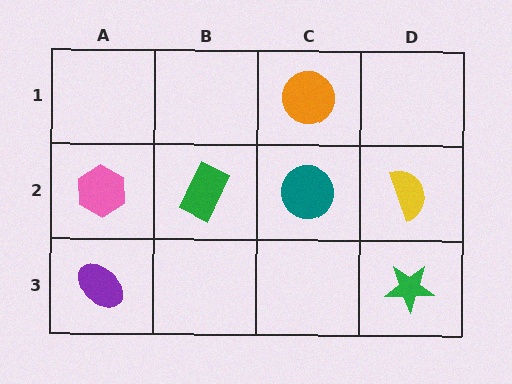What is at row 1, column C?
An orange circle.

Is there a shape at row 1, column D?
No, that cell is empty.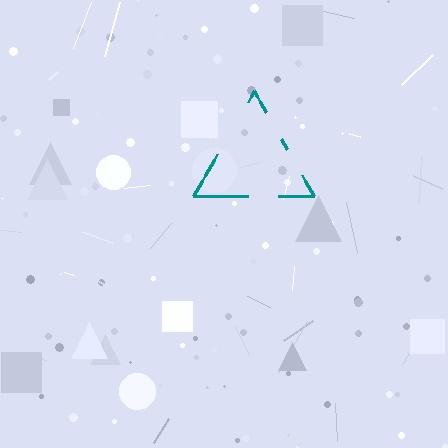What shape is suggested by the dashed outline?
The dashed outline suggests a triangle.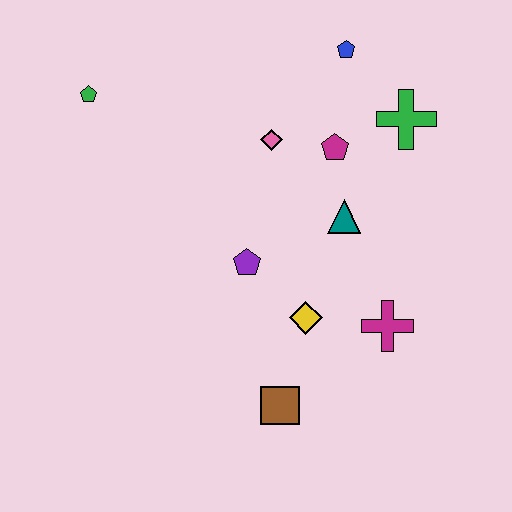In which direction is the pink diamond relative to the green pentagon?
The pink diamond is to the right of the green pentagon.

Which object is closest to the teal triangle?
The magenta pentagon is closest to the teal triangle.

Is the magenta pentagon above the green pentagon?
No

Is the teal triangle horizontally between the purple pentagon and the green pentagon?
No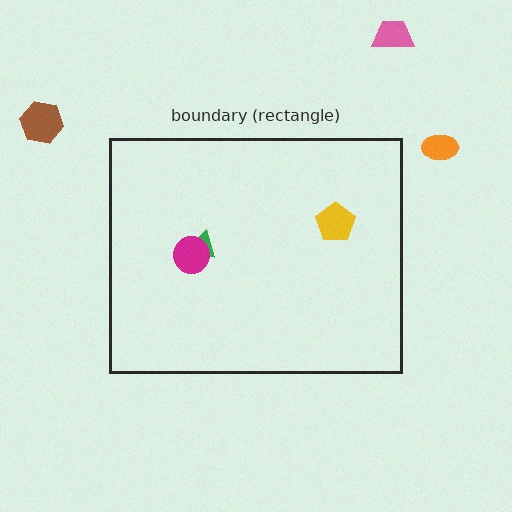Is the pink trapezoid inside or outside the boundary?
Outside.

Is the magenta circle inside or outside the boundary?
Inside.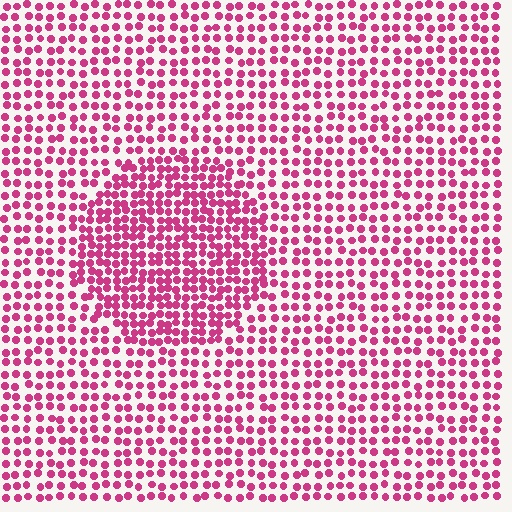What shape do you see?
I see a circle.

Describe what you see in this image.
The image contains small magenta elements arranged at two different densities. A circle-shaped region is visible where the elements are more densely packed than the surrounding area.